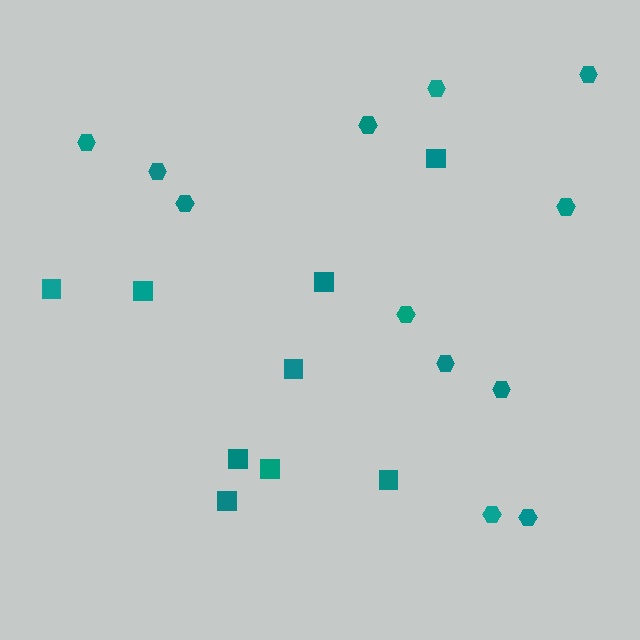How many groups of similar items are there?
There are 2 groups: one group of squares (9) and one group of hexagons (12).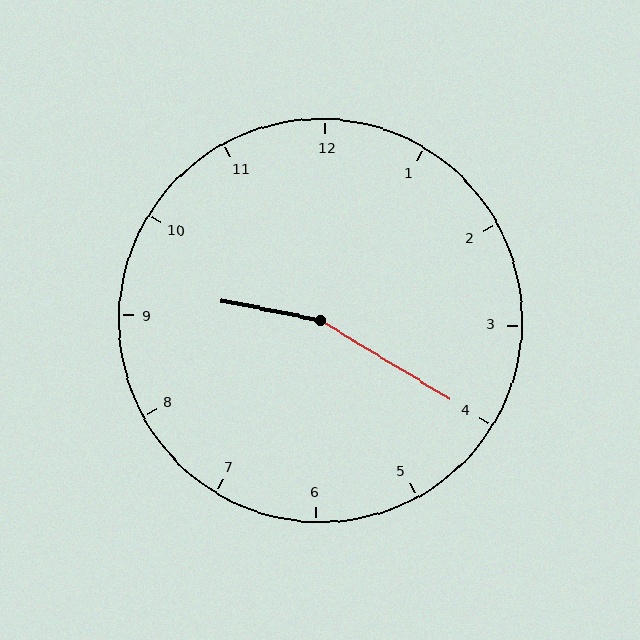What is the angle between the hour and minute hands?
Approximately 160 degrees.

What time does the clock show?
9:20.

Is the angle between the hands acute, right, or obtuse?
It is obtuse.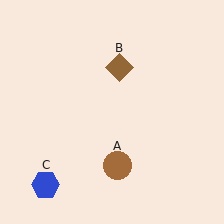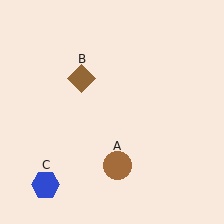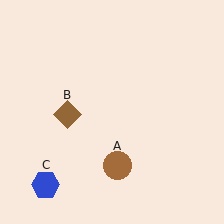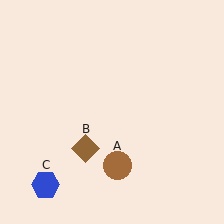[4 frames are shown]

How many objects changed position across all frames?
1 object changed position: brown diamond (object B).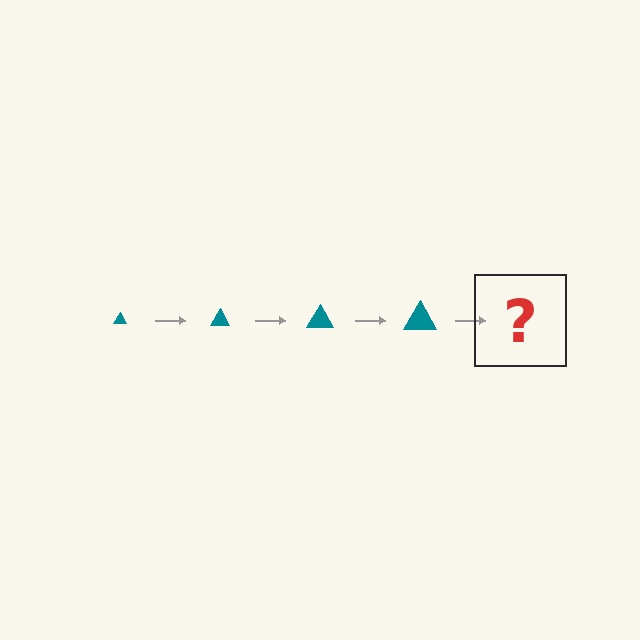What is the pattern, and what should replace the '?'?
The pattern is that the triangle gets progressively larger each step. The '?' should be a teal triangle, larger than the previous one.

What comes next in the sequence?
The next element should be a teal triangle, larger than the previous one.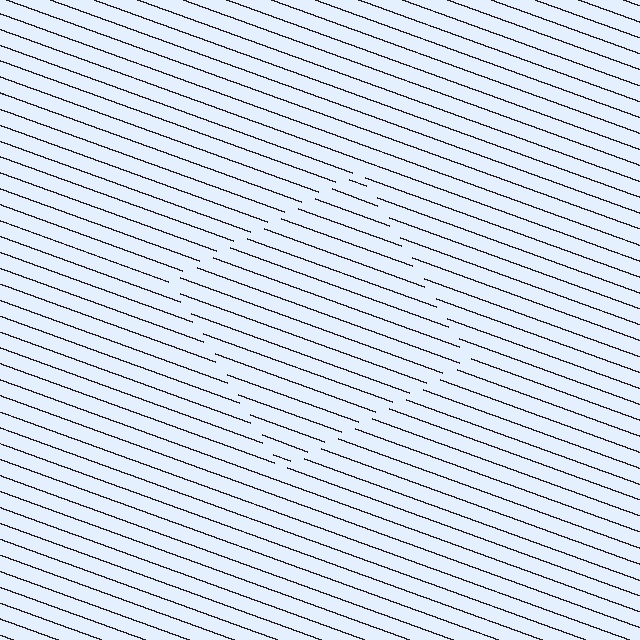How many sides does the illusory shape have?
4 sides — the line-ends trace a square.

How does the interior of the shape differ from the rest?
The interior of the shape contains the same grating, shifted by half a period — the contour is defined by the phase discontinuity where line-ends from the inner and outer gratings abut.